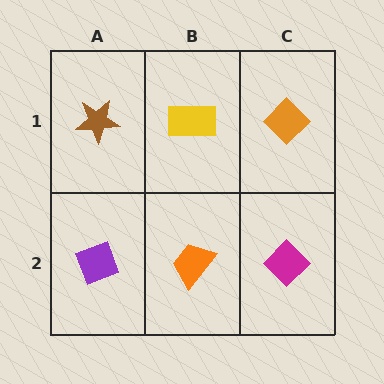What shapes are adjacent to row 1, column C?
A magenta diamond (row 2, column C), a yellow rectangle (row 1, column B).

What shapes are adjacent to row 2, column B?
A yellow rectangle (row 1, column B), a purple diamond (row 2, column A), a magenta diamond (row 2, column C).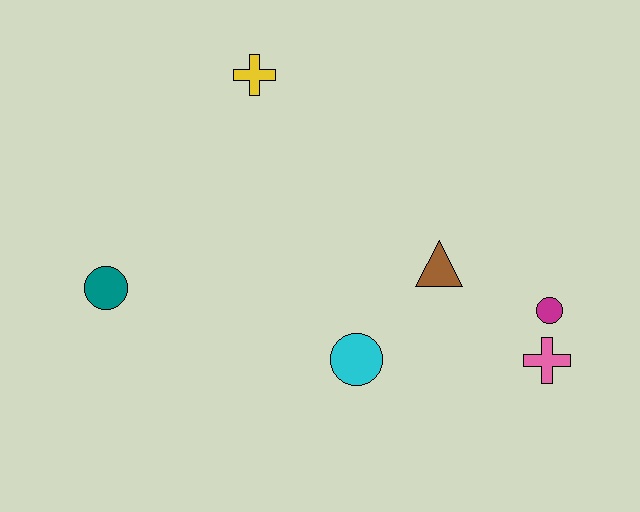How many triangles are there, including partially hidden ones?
There is 1 triangle.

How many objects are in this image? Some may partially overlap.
There are 6 objects.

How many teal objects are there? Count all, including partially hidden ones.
There is 1 teal object.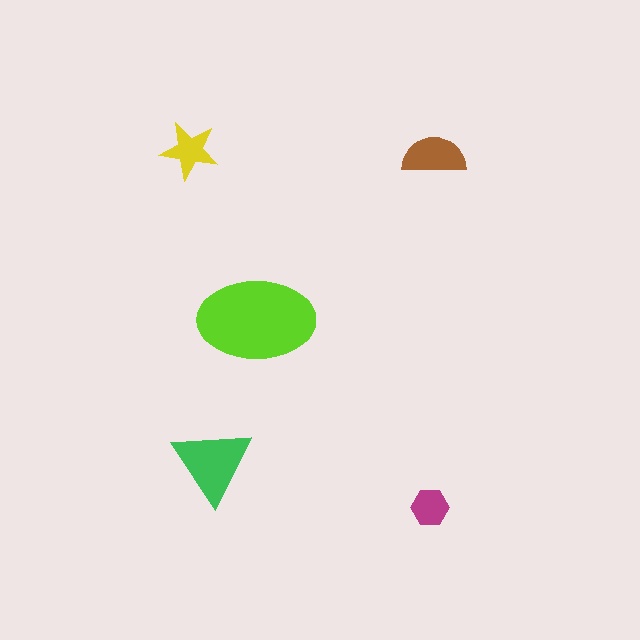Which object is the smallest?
The magenta hexagon.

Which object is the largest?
The lime ellipse.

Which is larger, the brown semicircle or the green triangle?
The green triangle.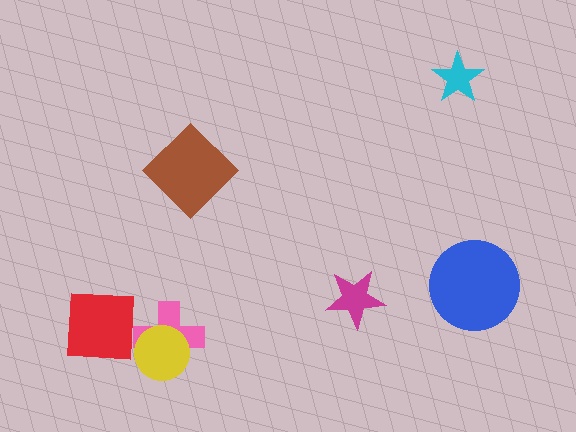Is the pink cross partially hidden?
Yes, it is partially covered by another shape.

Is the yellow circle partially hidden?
No, no other shape covers it.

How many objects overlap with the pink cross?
2 objects overlap with the pink cross.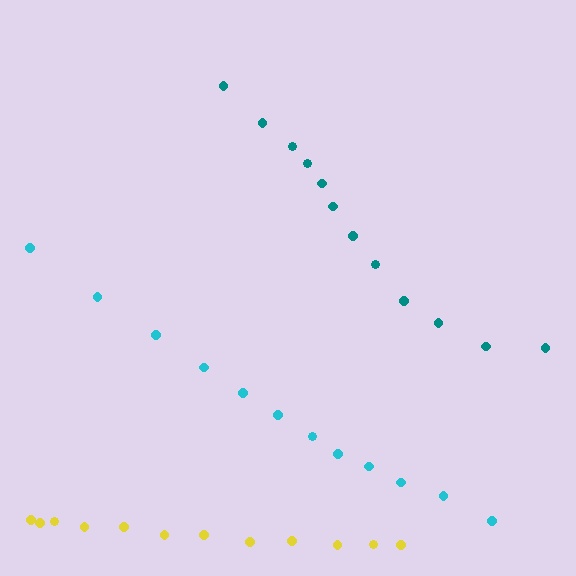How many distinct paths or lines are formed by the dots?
There are 3 distinct paths.